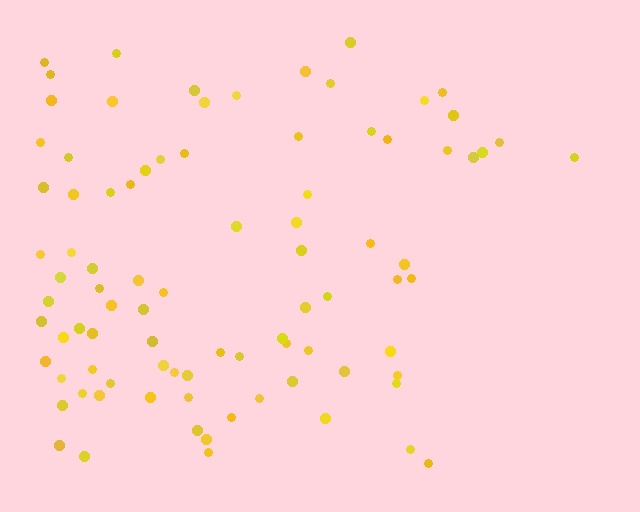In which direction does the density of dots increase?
From right to left, with the left side densest.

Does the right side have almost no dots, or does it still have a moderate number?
Still a moderate number, just noticeably fewer than the left.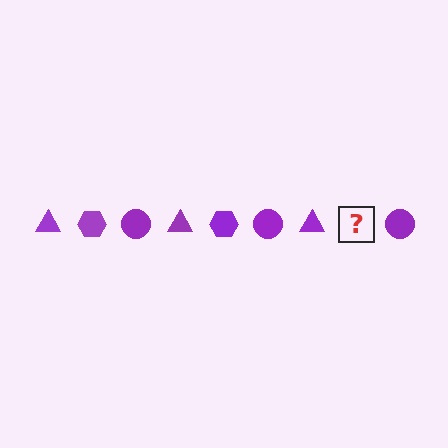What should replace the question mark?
The question mark should be replaced with a purple hexagon.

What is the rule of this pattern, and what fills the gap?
The rule is that the pattern cycles through triangle, hexagon, circle shapes in purple. The gap should be filled with a purple hexagon.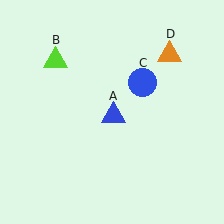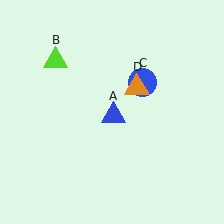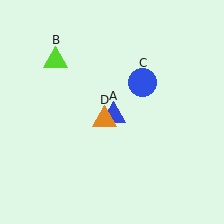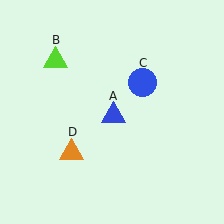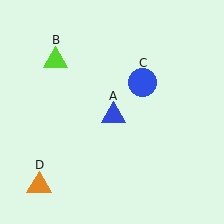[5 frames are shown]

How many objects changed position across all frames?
1 object changed position: orange triangle (object D).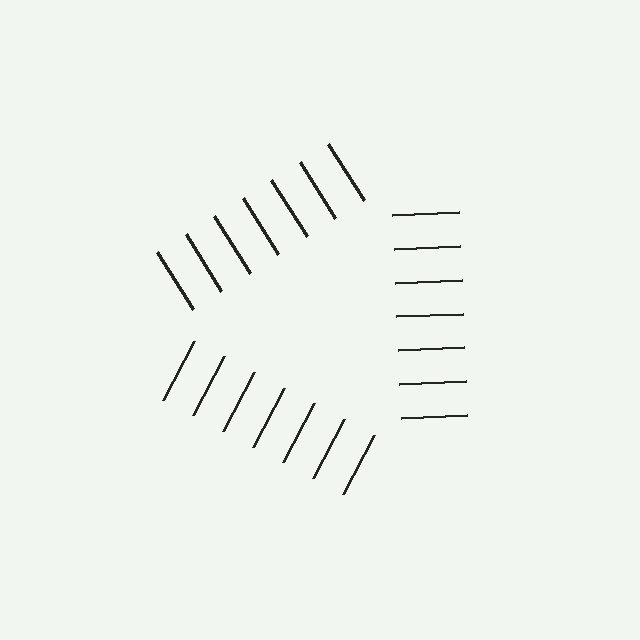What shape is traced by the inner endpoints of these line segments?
An illusory triangle — the line segments terminate on its edges but no continuous stroke is drawn.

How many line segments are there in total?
21 — 7 along each of the 3 edges.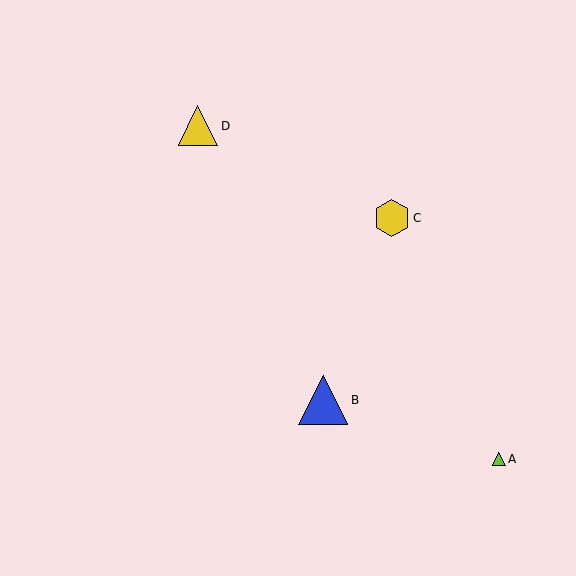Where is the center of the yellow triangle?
The center of the yellow triangle is at (198, 126).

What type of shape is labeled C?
Shape C is a yellow hexagon.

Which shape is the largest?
The blue triangle (labeled B) is the largest.